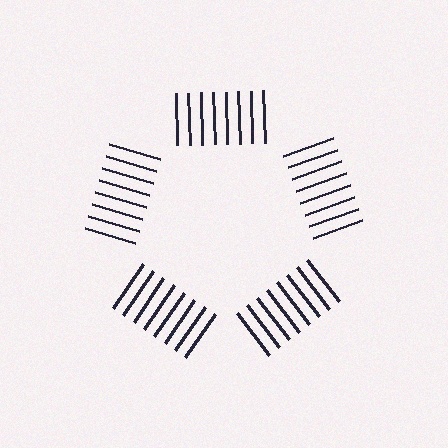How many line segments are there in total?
40 — 8 along each of the 5 edges.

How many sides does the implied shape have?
5 sides — the line-ends trace a pentagon.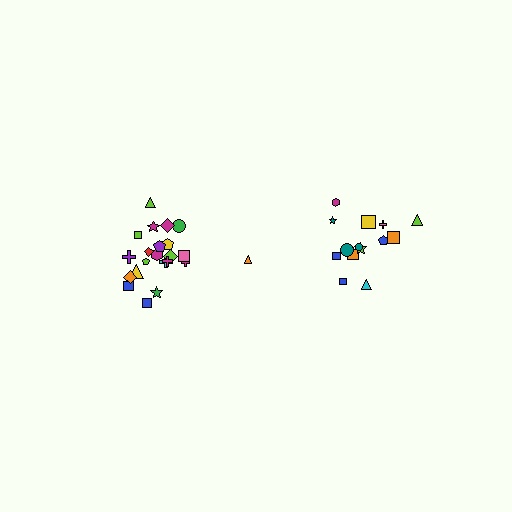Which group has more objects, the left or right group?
The left group.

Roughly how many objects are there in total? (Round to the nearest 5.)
Roughly 35 objects in total.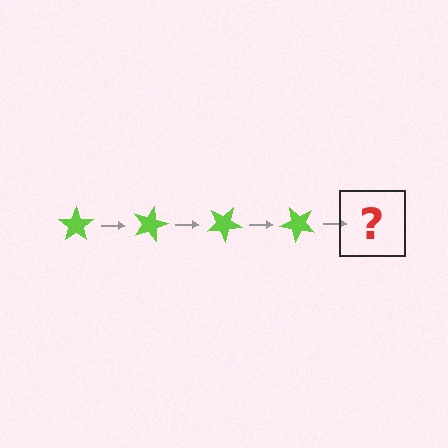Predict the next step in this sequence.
The next step is a lime star rotated 60 degrees.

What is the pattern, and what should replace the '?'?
The pattern is that the star rotates 15 degrees each step. The '?' should be a lime star rotated 60 degrees.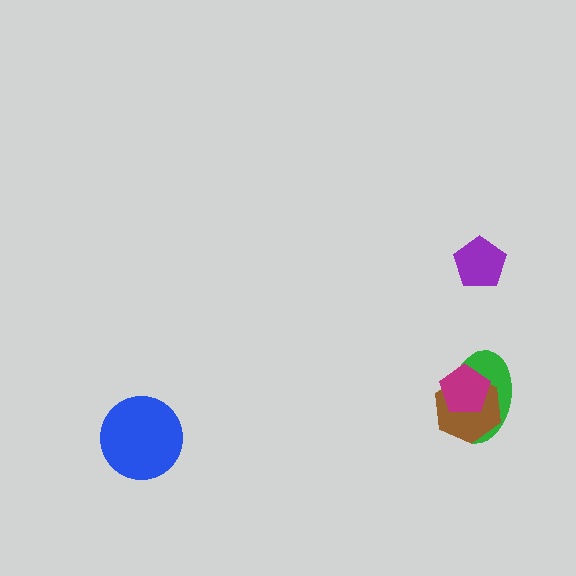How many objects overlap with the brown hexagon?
2 objects overlap with the brown hexagon.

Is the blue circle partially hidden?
No, no other shape covers it.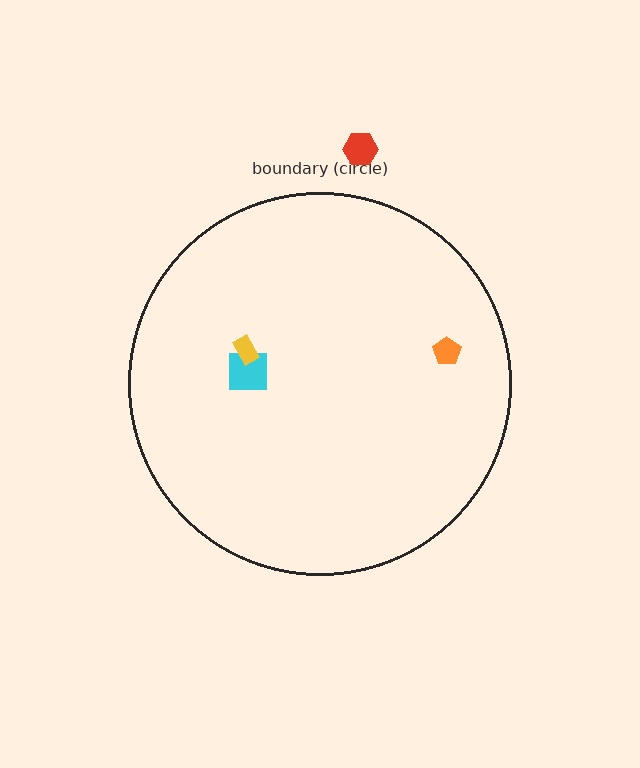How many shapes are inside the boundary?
3 inside, 1 outside.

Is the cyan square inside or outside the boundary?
Inside.